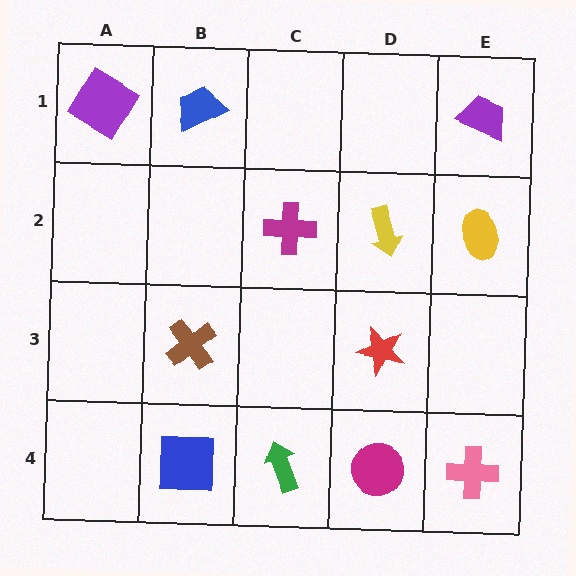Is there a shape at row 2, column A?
No, that cell is empty.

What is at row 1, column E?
A purple trapezoid.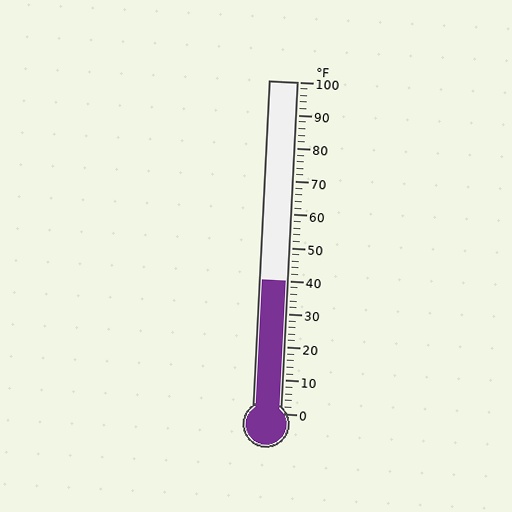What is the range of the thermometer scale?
The thermometer scale ranges from 0°F to 100°F.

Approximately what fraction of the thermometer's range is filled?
The thermometer is filled to approximately 40% of its range.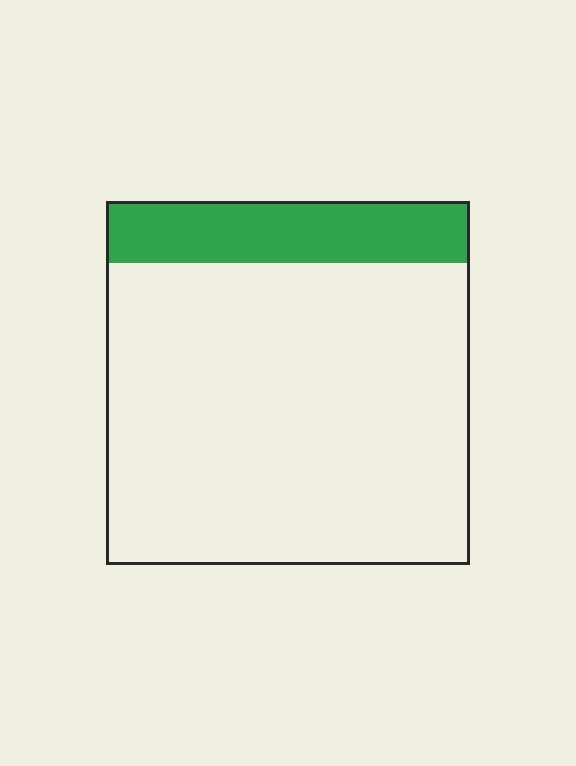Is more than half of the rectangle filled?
No.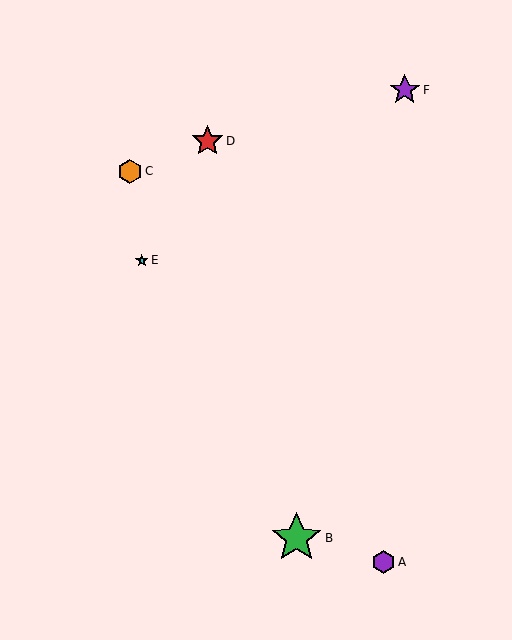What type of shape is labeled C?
Shape C is an orange hexagon.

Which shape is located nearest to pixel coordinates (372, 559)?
The purple hexagon (labeled A) at (384, 562) is nearest to that location.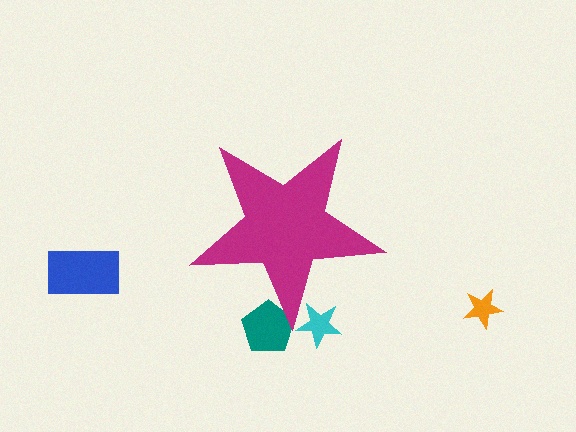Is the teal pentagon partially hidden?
Yes, the teal pentagon is partially hidden behind the magenta star.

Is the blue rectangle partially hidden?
No, the blue rectangle is fully visible.